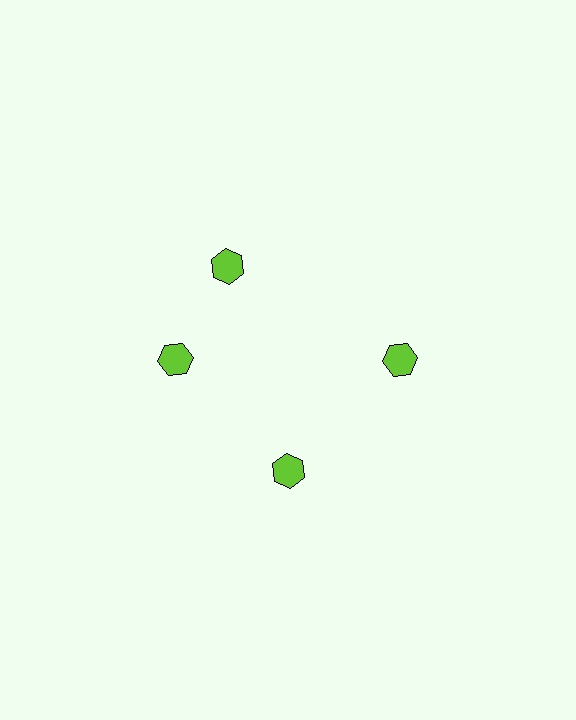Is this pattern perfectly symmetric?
No. The 4 lime hexagons are arranged in a ring, but one element near the 12 o'clock position is rotated out of alignment along the ring, breaking the 4-fold rotational symmetry.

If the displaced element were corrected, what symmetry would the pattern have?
It would have 4-fold rotational symmetry — the pattern would map onto itself every 90 degrees.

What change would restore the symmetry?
The symmetry would be restored by rotating it back into even spacing with its neighbors so that all 4 hexagons sit at equal angles and equal distance from the center.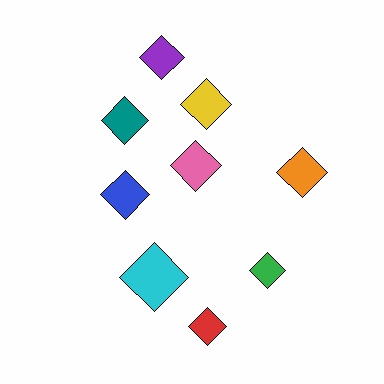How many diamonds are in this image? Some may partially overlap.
There are 9 diamonds.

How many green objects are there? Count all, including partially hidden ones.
There is 1 green object.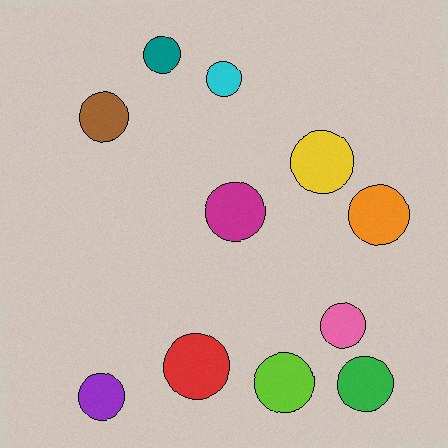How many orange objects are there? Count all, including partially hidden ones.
There is 1 orange object.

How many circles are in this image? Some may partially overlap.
There are 11 circles.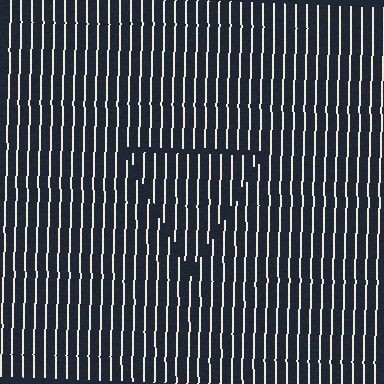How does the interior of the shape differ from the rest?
The interior of the shape contains the same grating, shifted by half a period — the contour is defined by the phase discontinuity where line-ends from the inner and outer gratings abut.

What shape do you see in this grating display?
An illusory triangle. The interior of the shape contains the same grating, shifted by half a period — the contour is defined by the phase discontinuity where line-ends from the inner and outer gratings abut.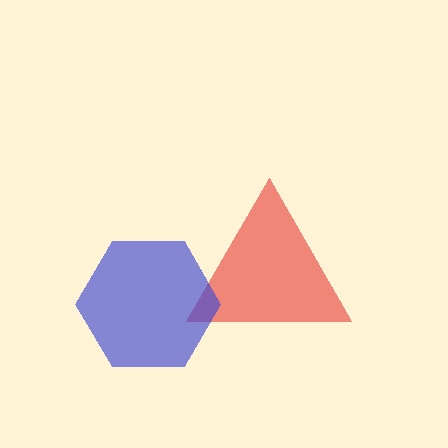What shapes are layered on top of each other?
The layered shapes are: a red triangle, a blue hexagon.